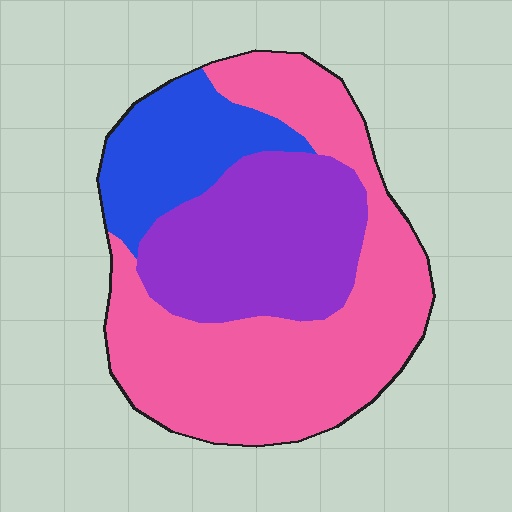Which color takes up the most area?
Pink, at roughly 50%.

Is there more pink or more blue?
Pink.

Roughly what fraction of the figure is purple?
Purple takes up about one third (1/3) of the figure.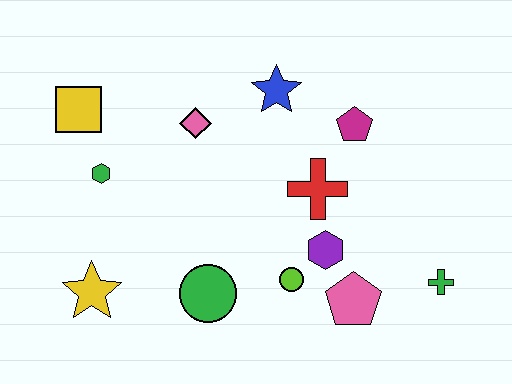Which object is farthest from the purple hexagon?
The yellow square is farthest from the purple hexagon.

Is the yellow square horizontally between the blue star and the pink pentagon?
No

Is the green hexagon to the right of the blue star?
No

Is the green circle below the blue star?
Yes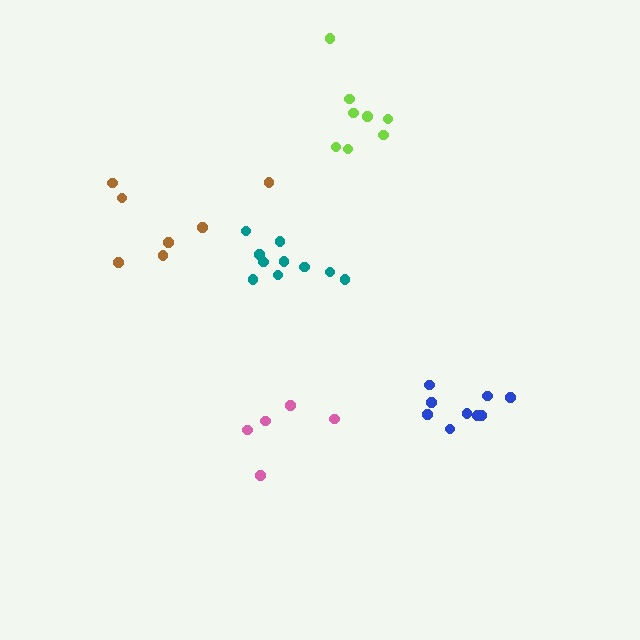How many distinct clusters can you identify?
There are 5 distinct clusters.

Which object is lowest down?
The pink cluster is bottommost.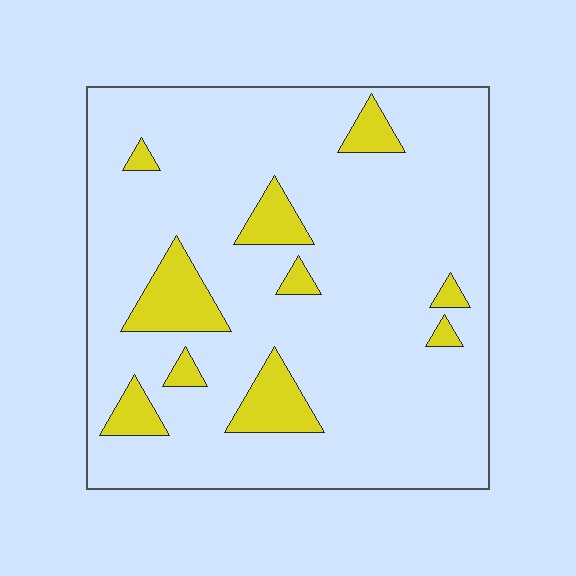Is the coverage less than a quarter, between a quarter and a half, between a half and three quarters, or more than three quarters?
Less than a quarter.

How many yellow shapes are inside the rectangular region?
10.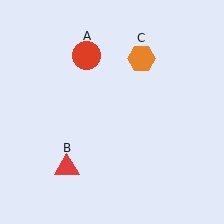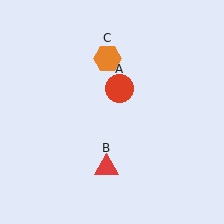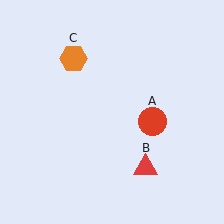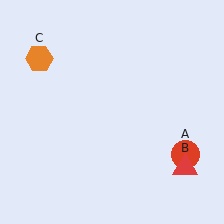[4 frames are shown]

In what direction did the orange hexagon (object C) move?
The orange hexagon (object C) moved left.